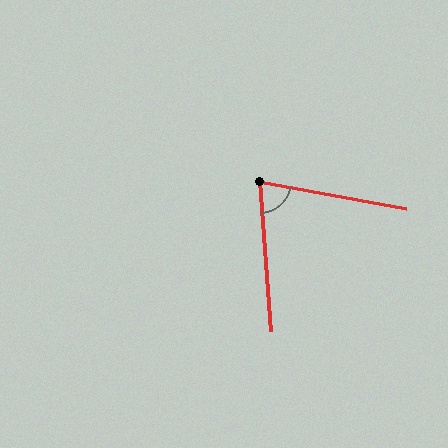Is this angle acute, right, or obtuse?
It is acute.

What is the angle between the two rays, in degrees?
Approximately 76 degrees.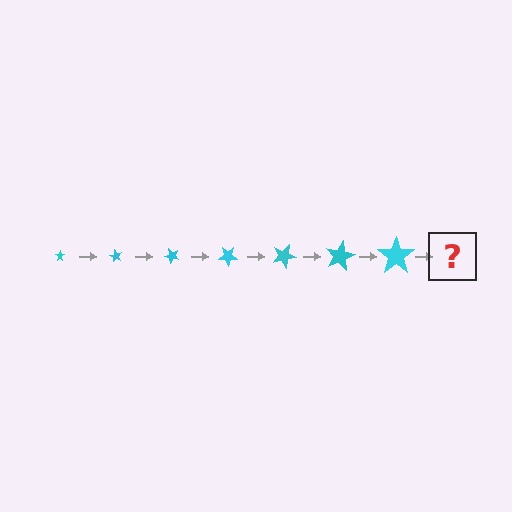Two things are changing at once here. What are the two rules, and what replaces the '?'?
The two rules are that the star grows larger each step and it rotates 60 degrees each step. The '?' should be a star, larger than the previous one and rotated 420 degrees from the start.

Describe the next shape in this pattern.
It should be a star, larger than the previous one and rotated 420 degrees from the start.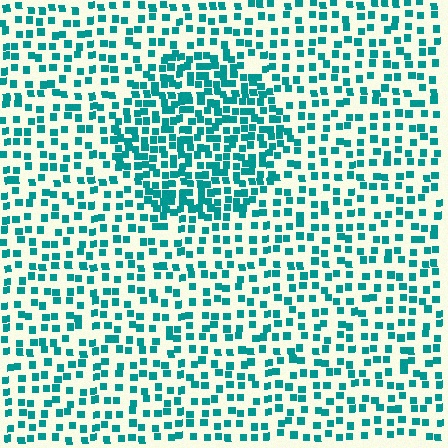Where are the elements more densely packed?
The elements are more densely packed inside the circle boundary.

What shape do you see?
I see a circle.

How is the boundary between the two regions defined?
The boundary is defined by a change in element density (approximately 1.9x ratio). All elements are the same color, size, and shape.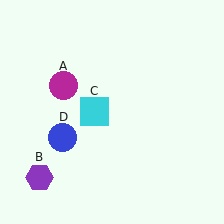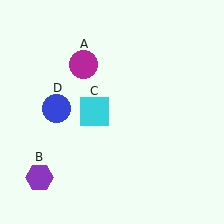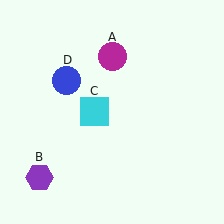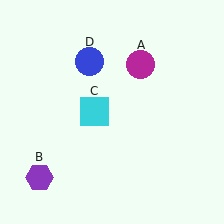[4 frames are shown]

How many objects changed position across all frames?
2 objects changed position: magenta circle (object A), blue circle (object D).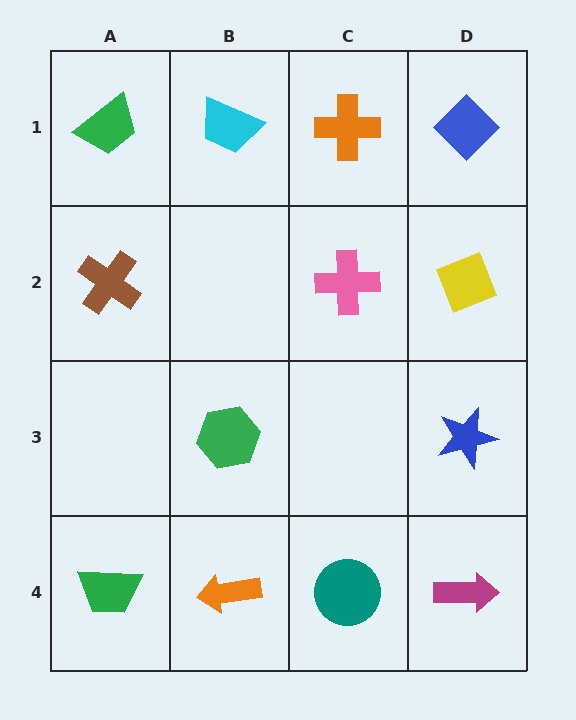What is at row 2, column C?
A pink cross.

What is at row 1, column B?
A cyan trapezoid.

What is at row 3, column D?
A blue star.